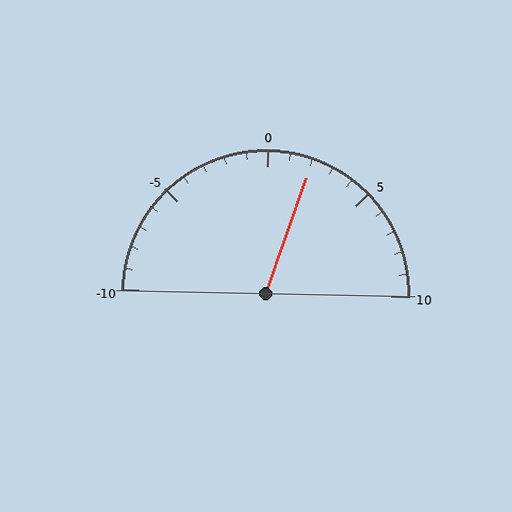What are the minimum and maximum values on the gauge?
The gauge ranges from -10 to 10.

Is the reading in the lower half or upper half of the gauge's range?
The reading is in the upper half of the range (-10 to 10).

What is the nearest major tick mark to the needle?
The nearest major tick mark is 0.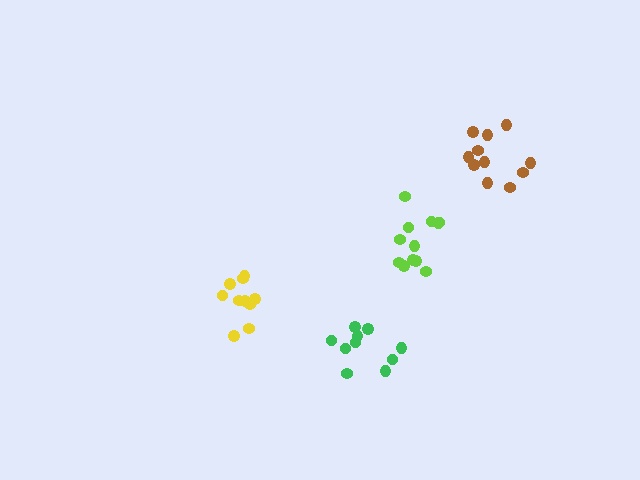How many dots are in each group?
Group 1: 12 dots, Group 2: 10 dots, Group 3: 10 dots, Group 4: 11 dots (43 total).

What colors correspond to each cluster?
The clusters are colored: lime, green, yellow, brown.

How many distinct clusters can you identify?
There are 4 distinct clusters.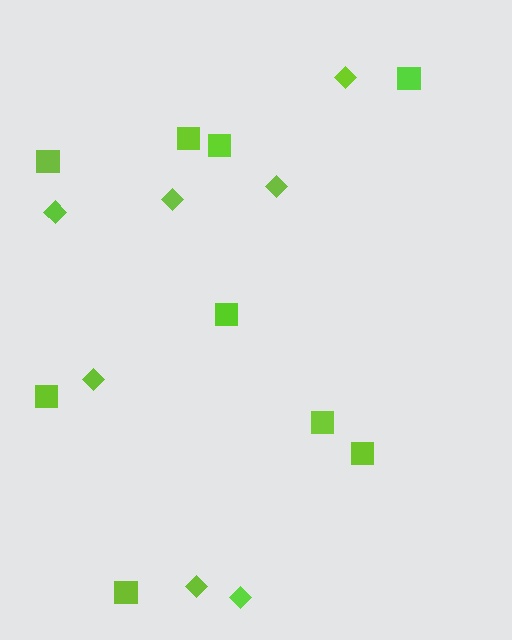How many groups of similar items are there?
There are 2 groups: one group of diamonds (7) and one group of squares (9).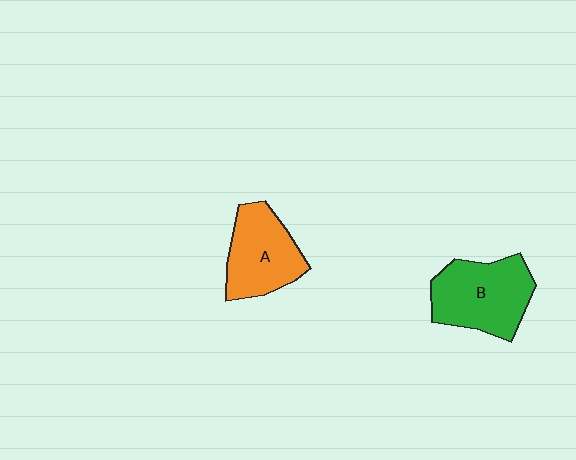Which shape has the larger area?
Shape B (green).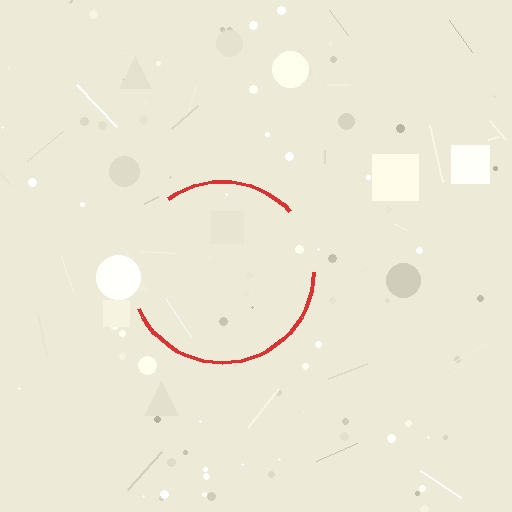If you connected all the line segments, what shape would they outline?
They would outline a circle.